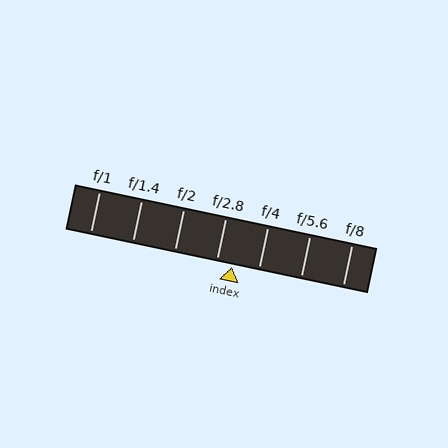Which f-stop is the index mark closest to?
The index mark is closest to f/2.8.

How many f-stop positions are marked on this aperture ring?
There are 7 f-stop positions marked.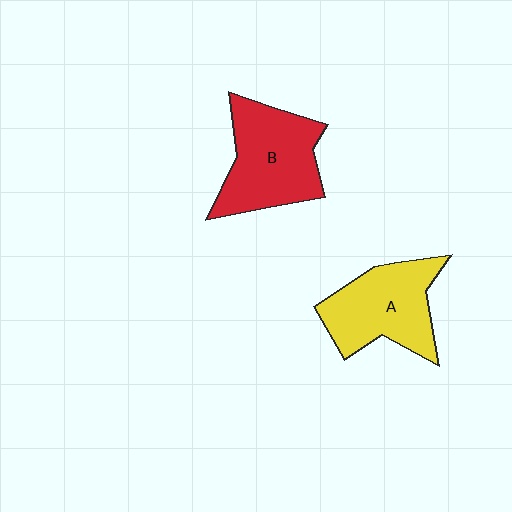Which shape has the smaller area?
Shape A (yellow).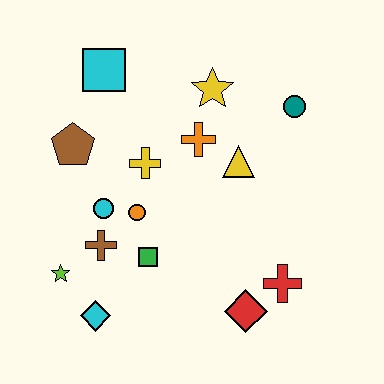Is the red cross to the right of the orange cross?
Yes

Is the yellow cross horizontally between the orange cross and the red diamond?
No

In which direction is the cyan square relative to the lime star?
The cyan square is above the lime star.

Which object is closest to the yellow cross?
The orange circle is closest to the yellow cross.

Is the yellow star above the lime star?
Yes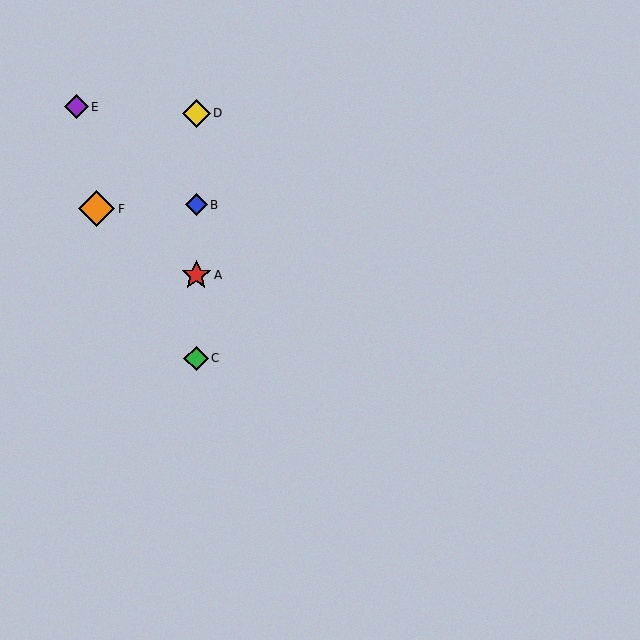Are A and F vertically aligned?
No, A is at x≈196 and F is at x≈96.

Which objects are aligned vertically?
Objects A, B, C, D are aligned vertically.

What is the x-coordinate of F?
Object F is at x≈96.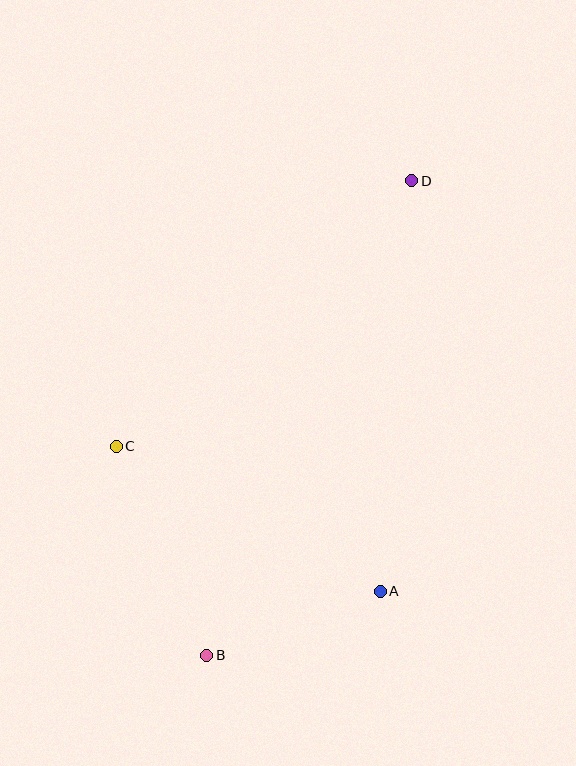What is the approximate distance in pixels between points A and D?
The distance between A and D is approximately 412 pixels.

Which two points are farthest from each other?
Points B and D are farthest from each other.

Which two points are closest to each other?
Points A and B are closest to each other.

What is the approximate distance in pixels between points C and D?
The distance between C and D is approximately 397 pixels.